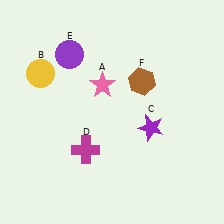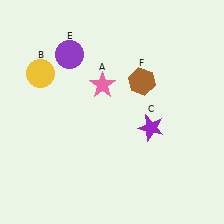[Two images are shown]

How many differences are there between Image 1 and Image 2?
There is 1 difference between the two images.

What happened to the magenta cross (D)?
The magenta cross (D) was removed in Image 2. It was in the bottom-left area of Image 1.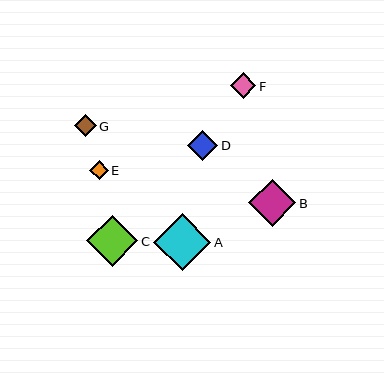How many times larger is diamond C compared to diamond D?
Diamond C is approximately 1.7 times the size of diamond D.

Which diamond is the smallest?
Diamond E is the smallest with a size of approximately 18 pixels.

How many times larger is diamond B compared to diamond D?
Diamond B is approximately 1.6 times the size of diamond D.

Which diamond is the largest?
Diamond A is the largest with a size of approximately 57 pixels.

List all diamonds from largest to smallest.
From largest to smallest: A, C, B, D, F, G, E.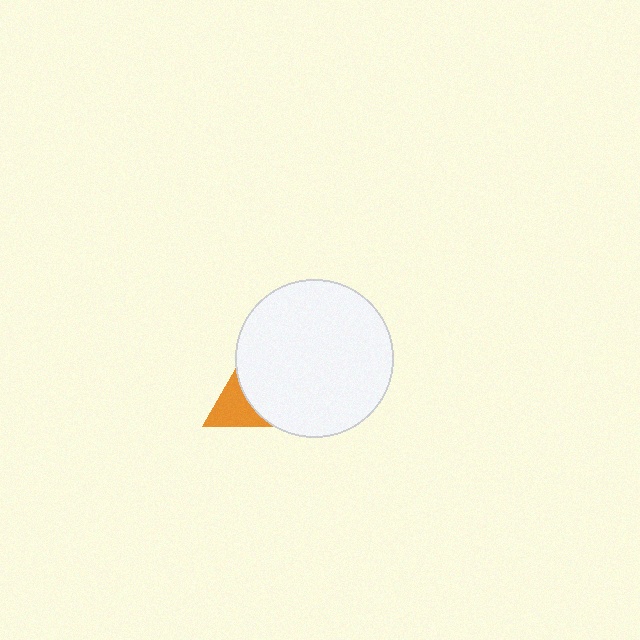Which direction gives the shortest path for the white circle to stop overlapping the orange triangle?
Moving right gives the shortest separation.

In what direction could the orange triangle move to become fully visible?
The orange triangle could move left. That would shift it out from behind the white circle entirely.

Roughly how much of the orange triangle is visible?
A small part of it is visible (roughly 35%).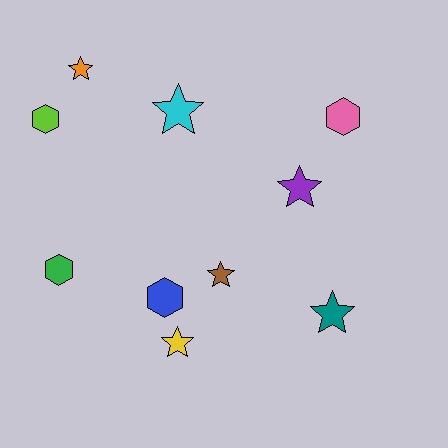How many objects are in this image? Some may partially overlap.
There are 10 objects.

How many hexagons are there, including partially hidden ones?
There are 4 hexagons.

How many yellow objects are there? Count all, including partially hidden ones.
There is 1 yellow object.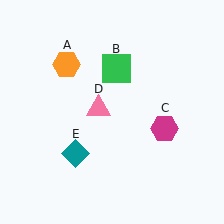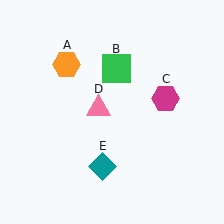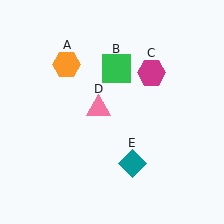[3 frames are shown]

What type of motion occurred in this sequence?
The magenta hexagon (object C), teal diamond (object E) rotated counterclockwise around the center of the scene.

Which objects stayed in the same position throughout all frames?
Orange hexagon (object A) and green square (object B) and pink triangle (object D) remained stationary.